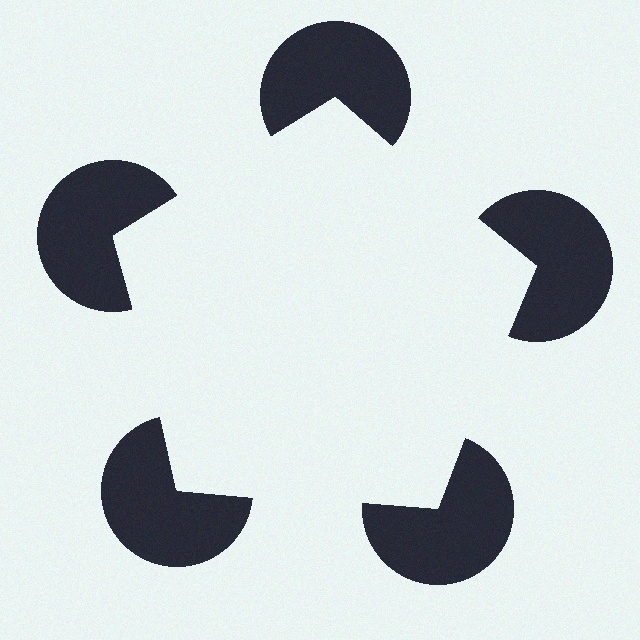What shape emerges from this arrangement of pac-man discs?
An illusory pentagon — its edges are inferred from the aligned wedge cuts in the pac-man discs, not physically drawn.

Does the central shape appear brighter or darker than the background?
It typically appears slightly brighter than the background, even though no actual brightness change is drawn.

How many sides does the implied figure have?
5 sides.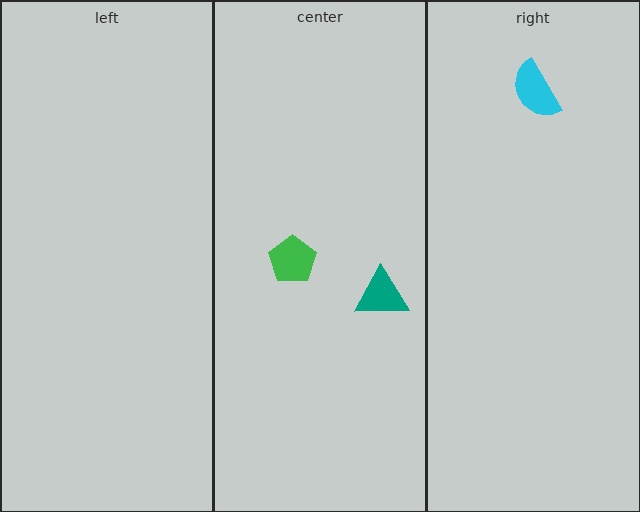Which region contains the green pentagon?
The center region.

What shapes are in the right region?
The cyan semicircle.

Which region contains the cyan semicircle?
The right region.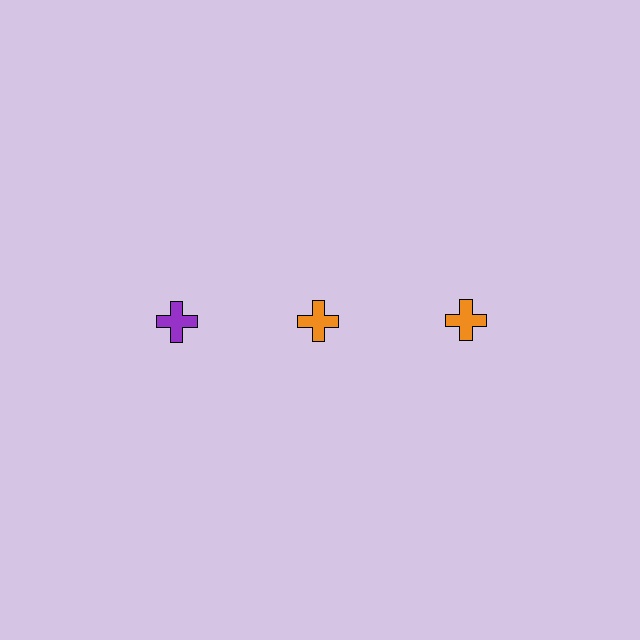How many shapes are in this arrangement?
There are 3 shapes arranged in a grid pattern.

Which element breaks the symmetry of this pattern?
The purple cross in the top row, leftmost column breaks the symmetry. All other shapes are orange crosses.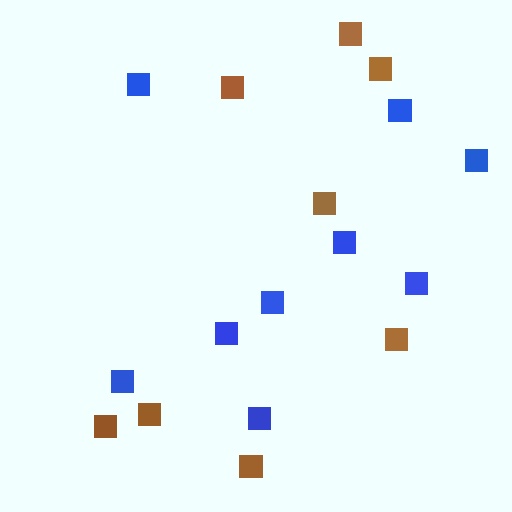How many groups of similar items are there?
There are 2 groups: one group of brown squares (8) and one group of blue squares (9).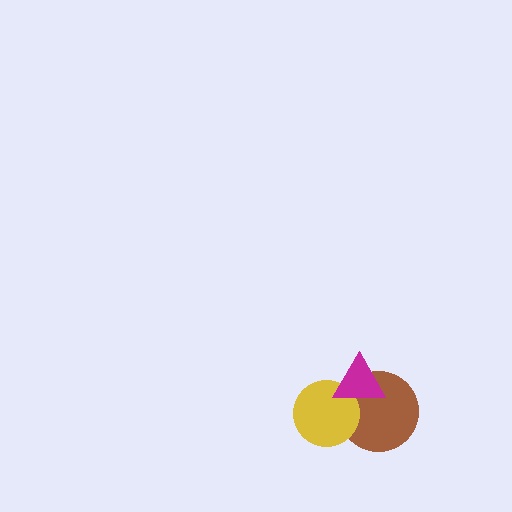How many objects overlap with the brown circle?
2 objects overlap with the brown circle.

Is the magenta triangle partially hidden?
No, no other shape covers it.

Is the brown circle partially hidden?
Yes, it is partially covered by another shape.